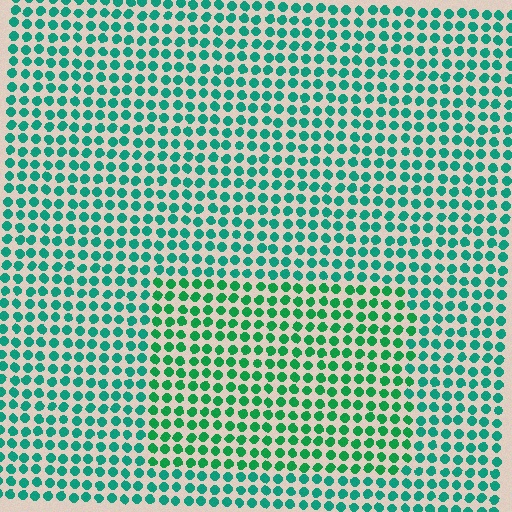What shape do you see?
I see a rectangle.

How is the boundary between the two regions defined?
The boundary is defined purely by a slight shift in hue (about 24 degrees). Spacing, size, and orientation are identical on both sides.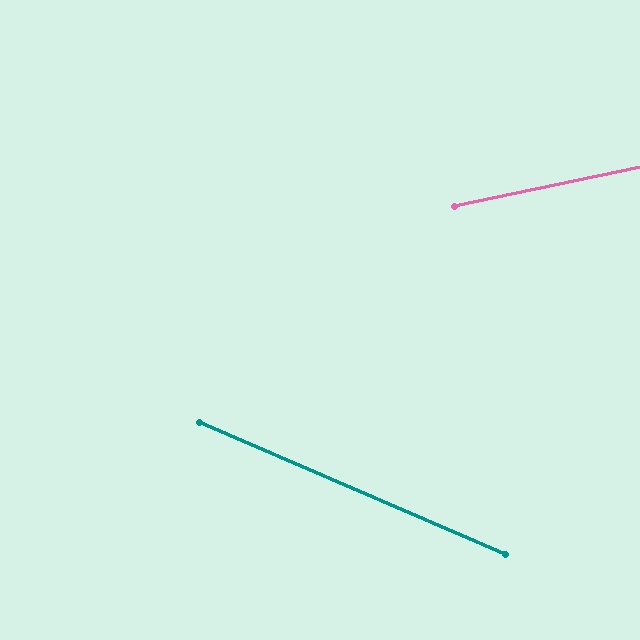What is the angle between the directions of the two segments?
Approximately 35 degrees.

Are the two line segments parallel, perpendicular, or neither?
Neither parallel nor perpendicular — they differ by about 35°.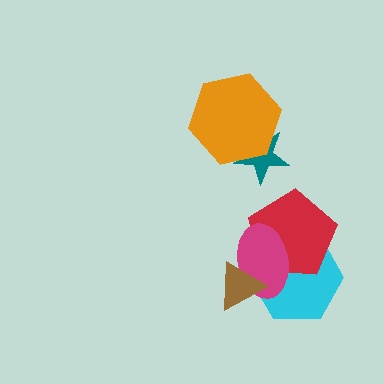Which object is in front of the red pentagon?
The magenta ellipse is in front of the red pentagon.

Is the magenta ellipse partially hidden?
Yes, it is partially covered by another shape.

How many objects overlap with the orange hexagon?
1 object overlaps with the orange hexagon.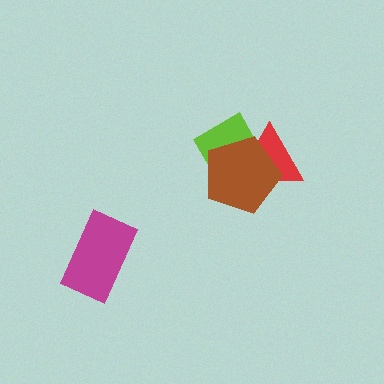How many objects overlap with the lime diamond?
2 objects overlap with the lime diamond.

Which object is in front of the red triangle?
The brown pentagon is in front of the red triangle.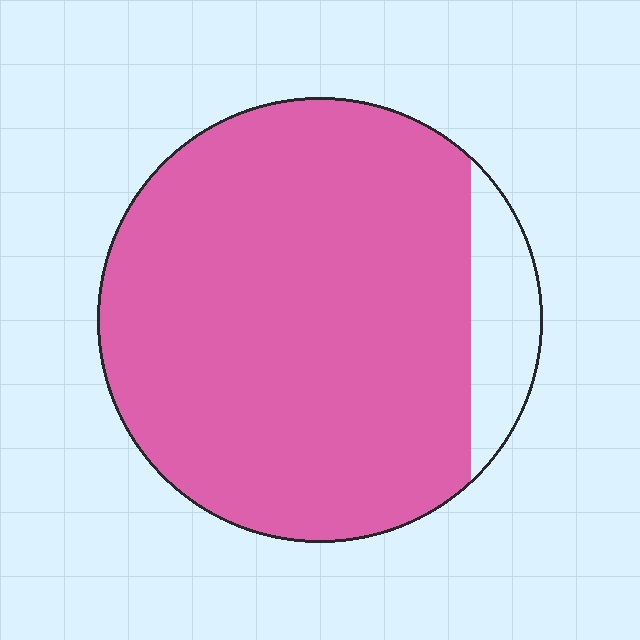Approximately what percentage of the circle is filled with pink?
Approximately 90%.